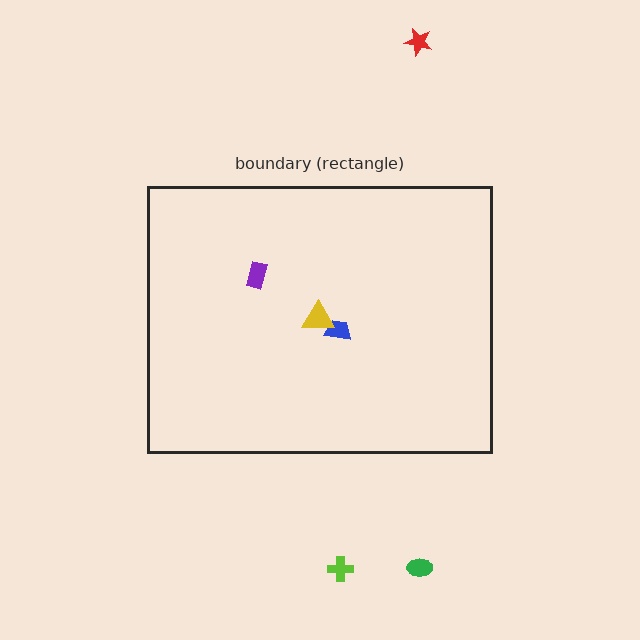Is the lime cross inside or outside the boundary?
Outside.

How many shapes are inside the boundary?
3 inside, 3 outside.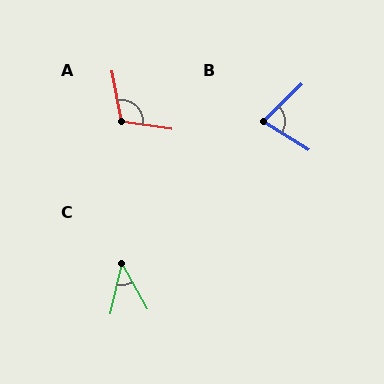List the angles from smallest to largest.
C (41°), B (77°), A (110°).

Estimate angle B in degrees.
Approximately 77 degrees.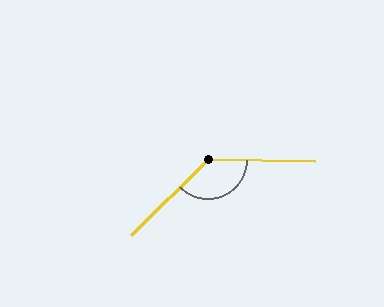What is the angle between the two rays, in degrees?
Approximately 134 degrees.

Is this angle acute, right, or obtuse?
It is obtuse.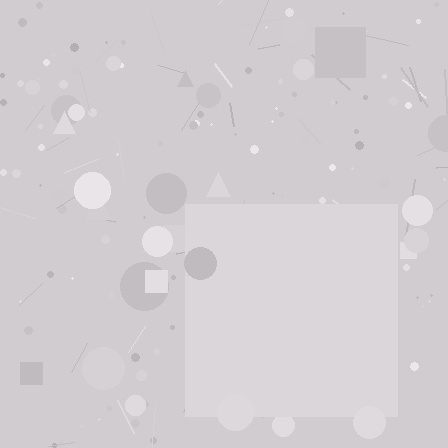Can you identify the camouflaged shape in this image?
The camouflaged shape is a square.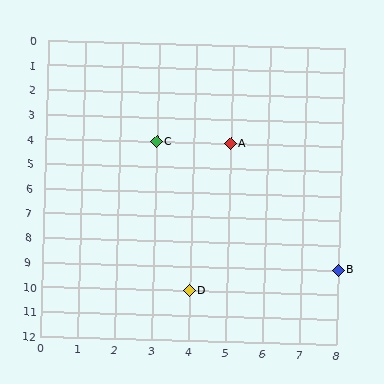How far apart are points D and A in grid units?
Points D and A are 1 column and 6 rows apart (about 6.1 grid units diagonally).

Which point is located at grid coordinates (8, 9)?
Point B is at (8, 9).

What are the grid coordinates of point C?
Point C is at grid coordinates (3, 4).